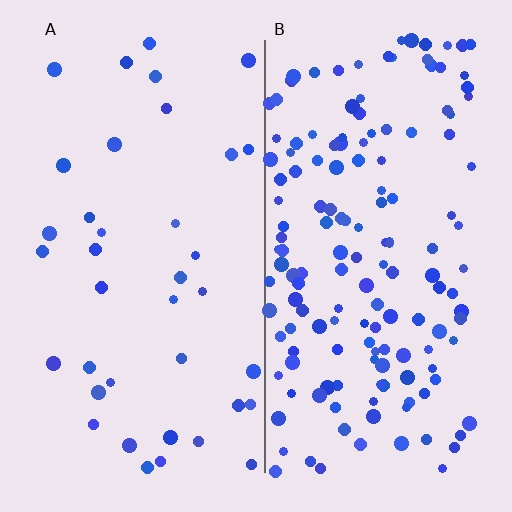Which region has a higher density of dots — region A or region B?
B (the right).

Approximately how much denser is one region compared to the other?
Approximately 4.1× — region B over region A.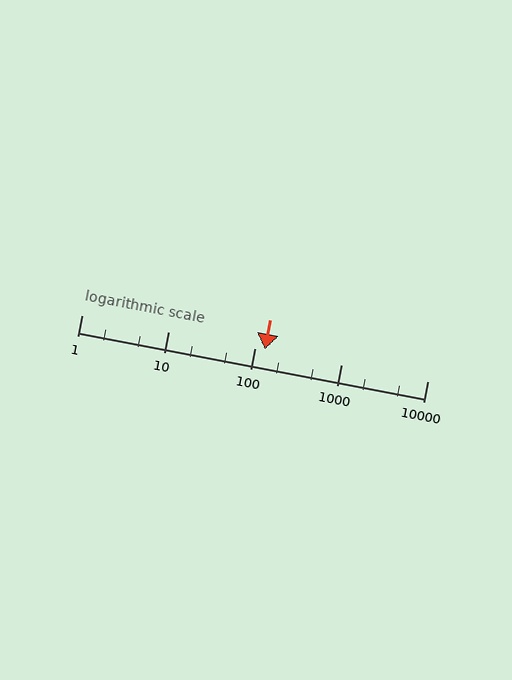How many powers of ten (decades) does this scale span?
The scale spans 4 decades, from 1 to 10000.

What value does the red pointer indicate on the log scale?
The pointer indicates approximately 130.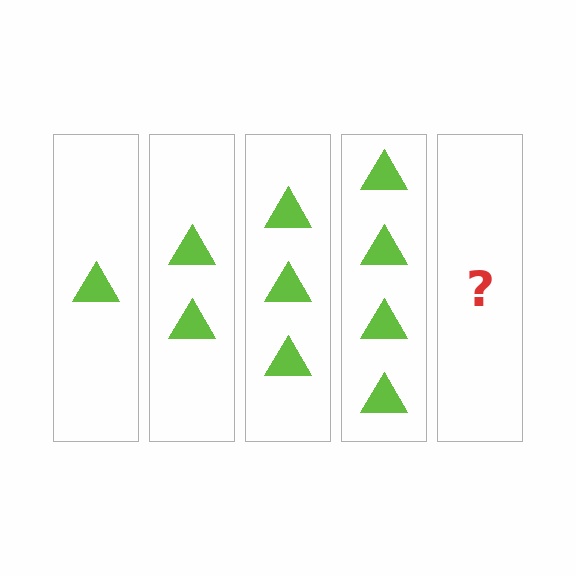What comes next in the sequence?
The next element should be 5 triangles.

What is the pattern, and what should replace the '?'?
The pattern is that each step adds one more triangle. The '?' should be 5 triangles.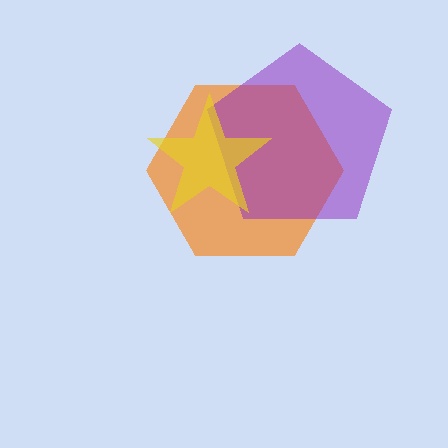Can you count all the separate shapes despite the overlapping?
Yes, there are 3 separate shapes.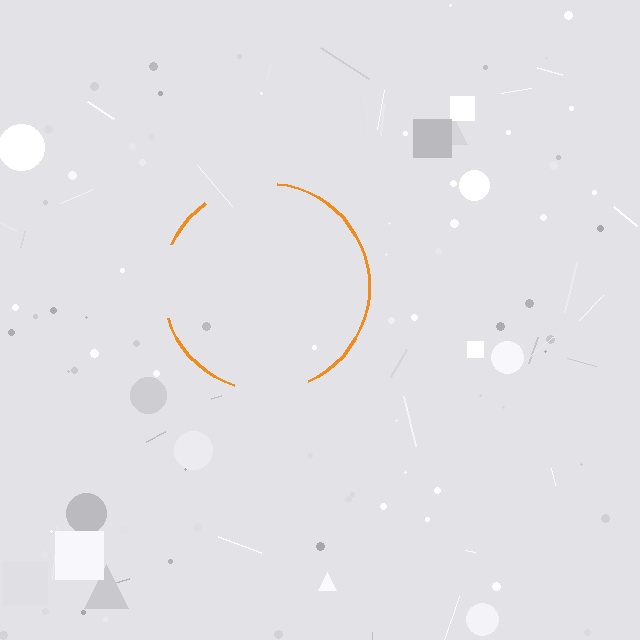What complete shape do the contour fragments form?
The contour fragments form a circle.